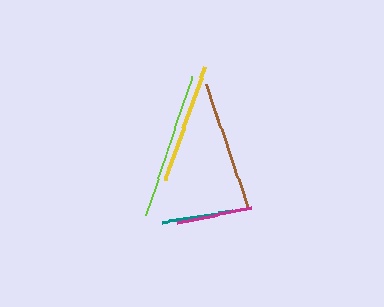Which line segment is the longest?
The lime line is the longest at approximately 147 pixels.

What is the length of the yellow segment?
The yellow segment is approximately 121 pixels long.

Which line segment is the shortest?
The teal line is the shortest at approximately 70 pixels.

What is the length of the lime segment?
The lime segment is approximately 147 pixels long.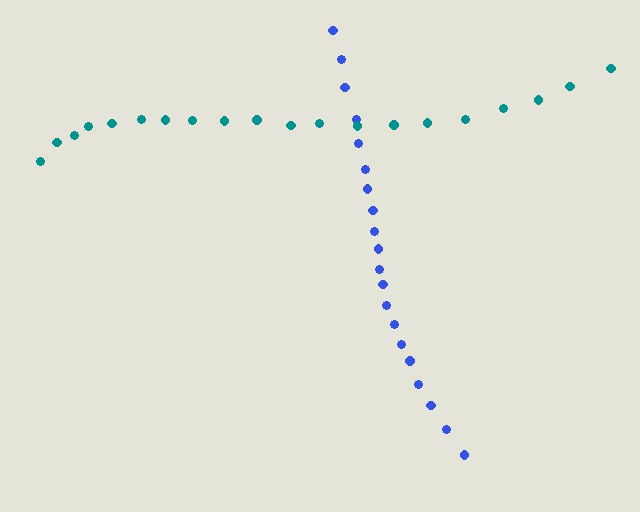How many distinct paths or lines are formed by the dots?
There are 2 distinct paths.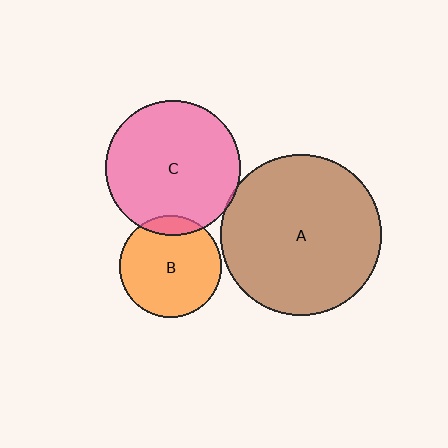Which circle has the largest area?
Circle A (brown).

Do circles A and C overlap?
Yes.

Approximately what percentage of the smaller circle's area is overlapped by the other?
Approximately 5%.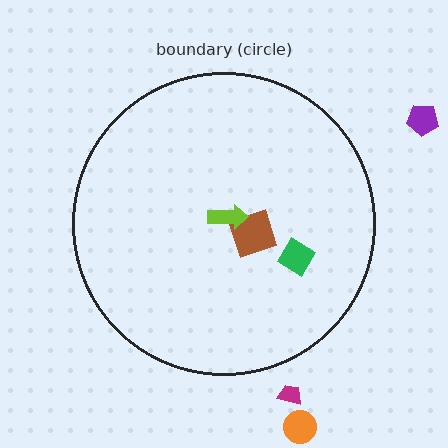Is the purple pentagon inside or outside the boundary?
Outside.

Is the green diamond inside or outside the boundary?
Inside.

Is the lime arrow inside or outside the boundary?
Inside.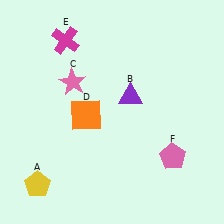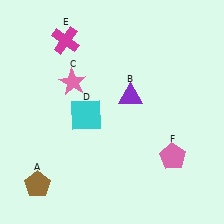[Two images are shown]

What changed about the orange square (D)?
In Image 1, D is orange. In Image 2, it changed to cyan.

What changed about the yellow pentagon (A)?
In Image 1, A is yellow. In Image 2, it changed to brown.